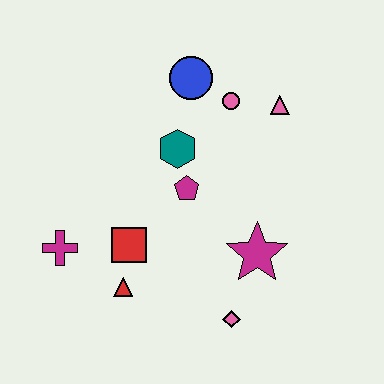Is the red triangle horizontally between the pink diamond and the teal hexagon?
No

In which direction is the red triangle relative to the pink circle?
The red triangle is below the pink circle.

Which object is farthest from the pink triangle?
The magenta cross is farthest from the pink triangle.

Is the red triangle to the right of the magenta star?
No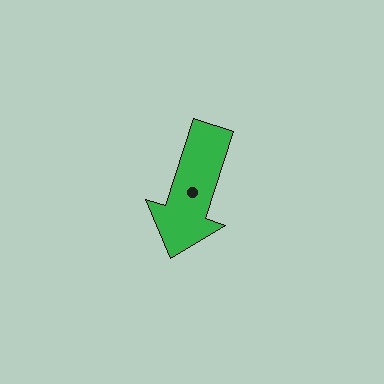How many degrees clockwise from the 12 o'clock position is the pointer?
Approximately 198 degrees.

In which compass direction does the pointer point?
South.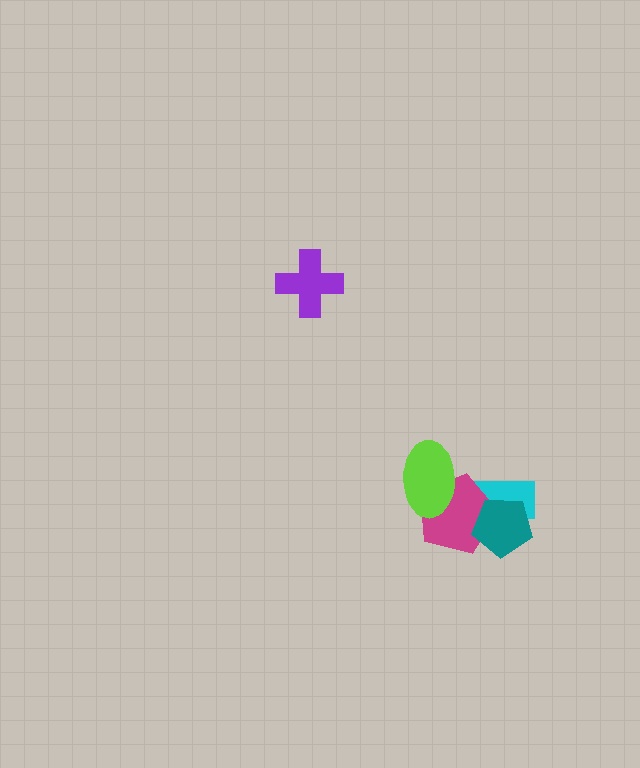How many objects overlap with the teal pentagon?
2 objects overlap with the teal pentagon.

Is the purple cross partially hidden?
No, no other shape covers it.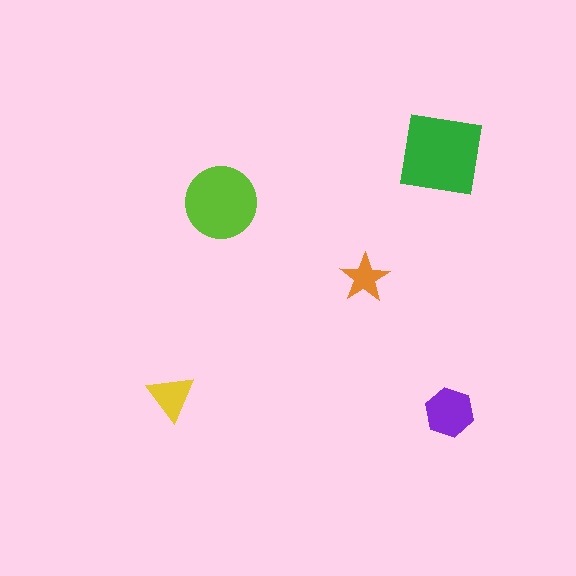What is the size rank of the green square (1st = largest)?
1st.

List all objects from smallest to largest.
The orange star, the yellow triangle, the purple hexagon, the lime circle, the green square.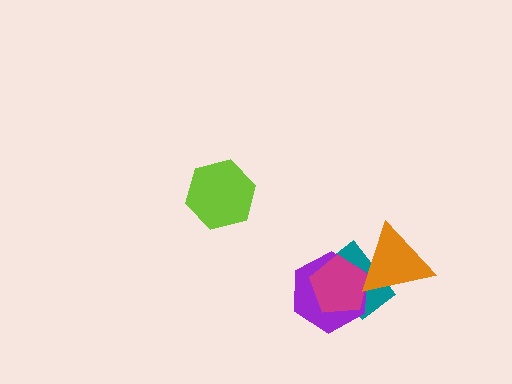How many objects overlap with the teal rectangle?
3 objects overlap with the teal rectangle.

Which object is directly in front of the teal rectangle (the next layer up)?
The purple hexagon is directly in front of the teal rectangle.